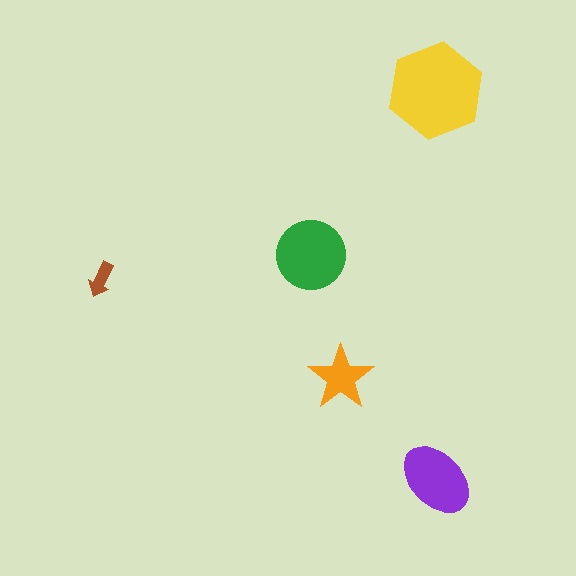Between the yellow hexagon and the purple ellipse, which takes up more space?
The yellow hexagon.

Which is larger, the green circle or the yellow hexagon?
The yellow hexagon.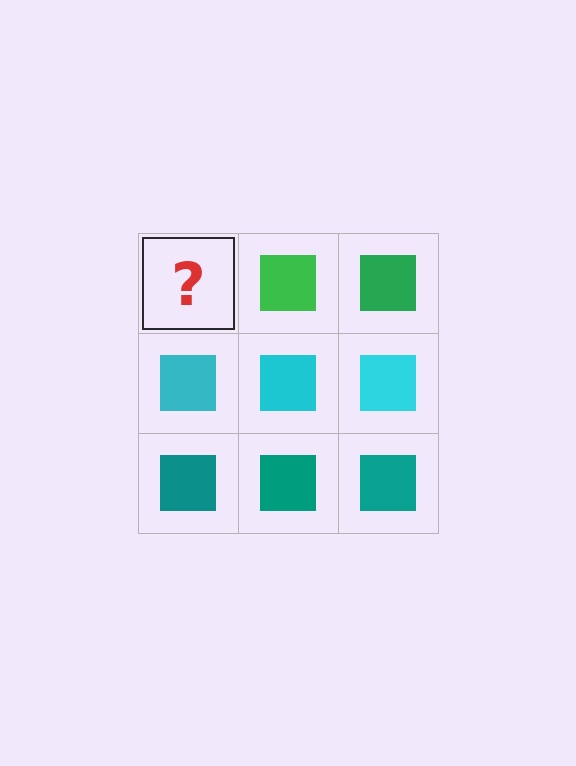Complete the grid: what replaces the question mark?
The question mark should be replaced with a green square.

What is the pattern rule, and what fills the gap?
The rule is that each row has a consistent color. The gap should be filled with a green square.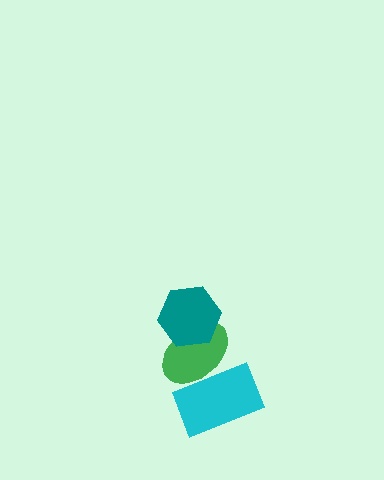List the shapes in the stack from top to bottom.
From top to bottom: the teal hexagon, the green ellipse, the cyan rectangle.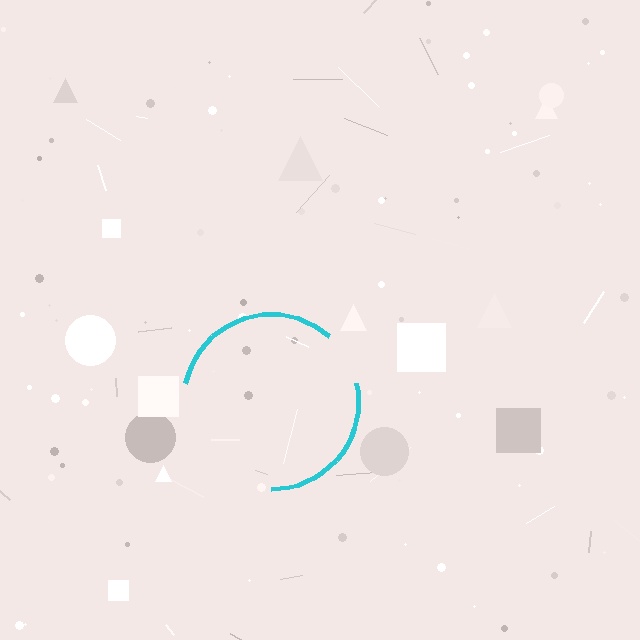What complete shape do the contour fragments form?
The contour fragments form a circle.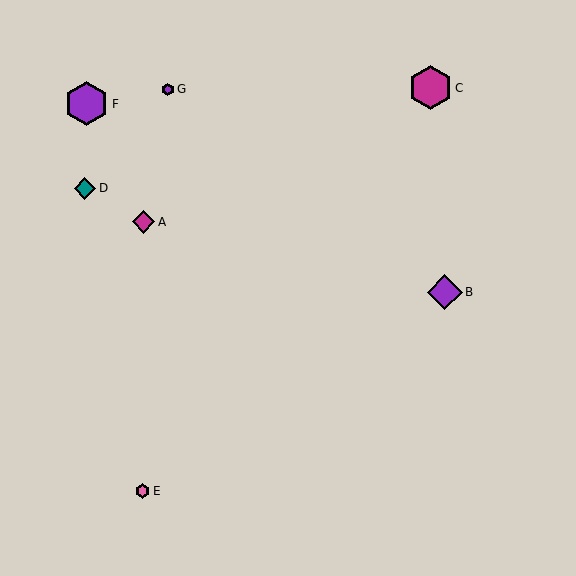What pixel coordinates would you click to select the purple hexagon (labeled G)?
Click at (168, 89) to select the purple hexagon G.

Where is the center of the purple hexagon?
The center of the purple hexagon is at (87, 104).